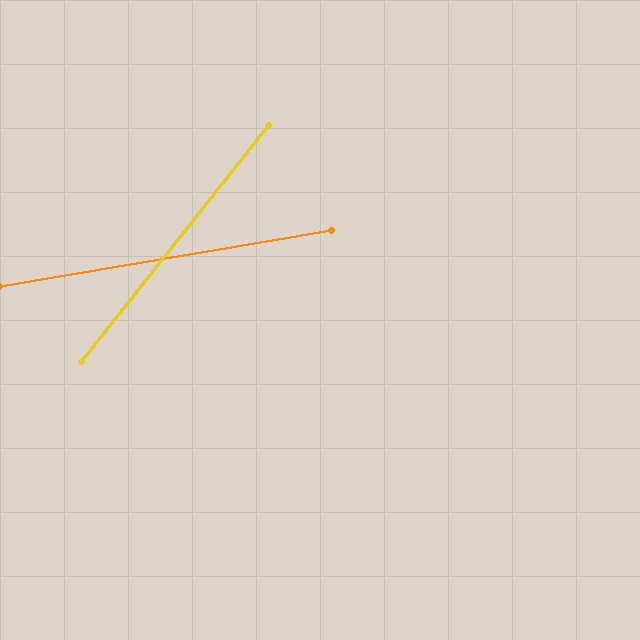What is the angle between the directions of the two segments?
Approximately 42 degrees.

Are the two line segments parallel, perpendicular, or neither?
Neither parallel nor perpendicular — they differ by about 42°.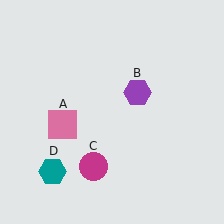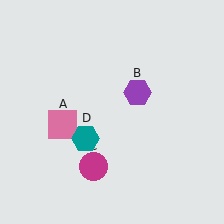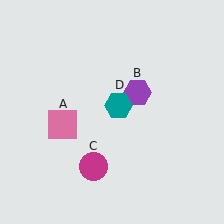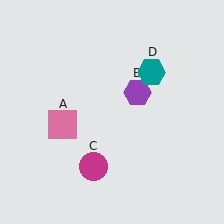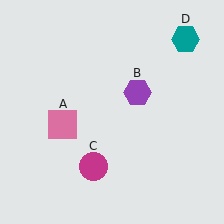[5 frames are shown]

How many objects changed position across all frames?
1 object changed position: teal hexagon (object D).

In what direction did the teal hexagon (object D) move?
The teal hexagon (object D) moved up and to the right.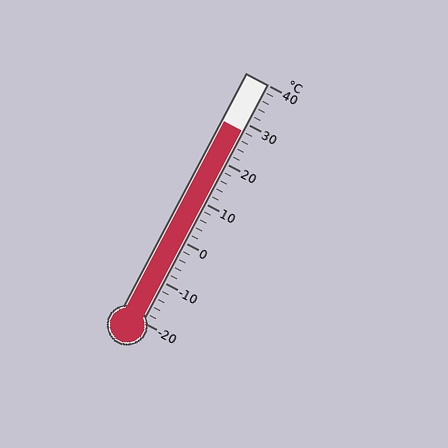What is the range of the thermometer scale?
The thermometer scale ranges from -20°C to 40°C.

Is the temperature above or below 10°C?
The temperature is above 10°C.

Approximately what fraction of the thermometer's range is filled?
The thermometer is filled to approximately 80% of its range.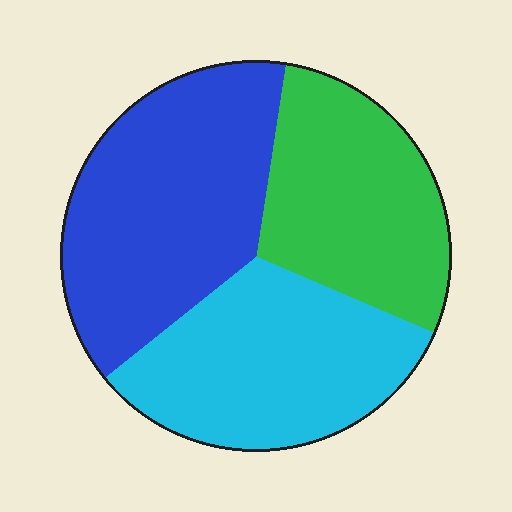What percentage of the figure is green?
Green covers about 30% of the figure.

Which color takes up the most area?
Blue, at roughly 40%.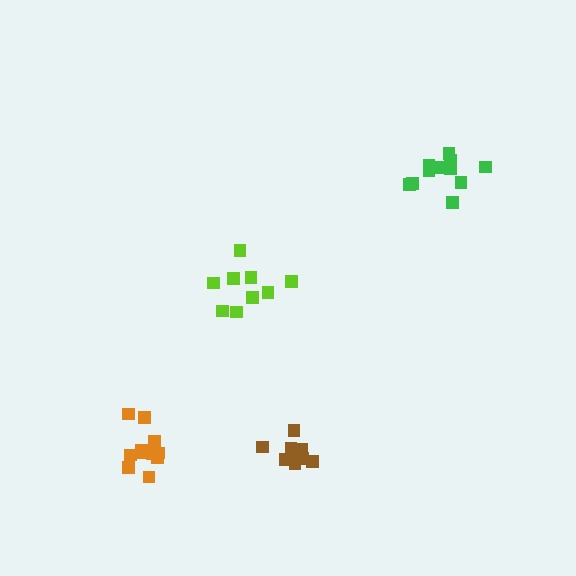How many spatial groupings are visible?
There are 4 spatial groupings.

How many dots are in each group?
Group 1: 12 dots, Group 2: 13 dots, Group 3: 9 dots, Group 4: 9 dots (43 total).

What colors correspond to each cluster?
The clusters are colored: green, orange, lime, brown.